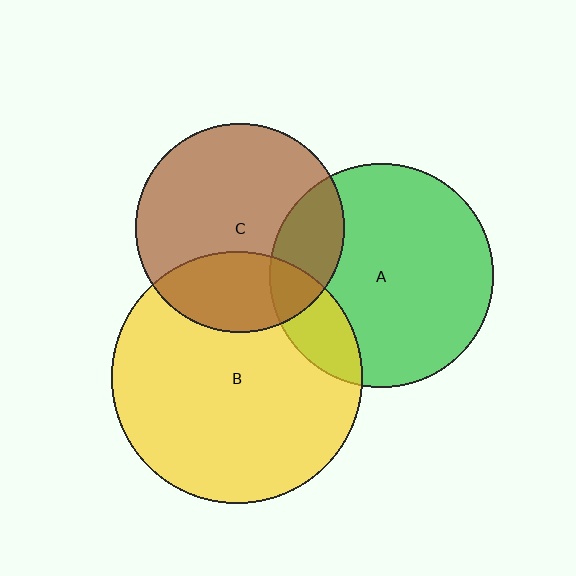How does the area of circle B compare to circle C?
Approximately 1.4 times.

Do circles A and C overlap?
Yes.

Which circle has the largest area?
Circle B (yellow).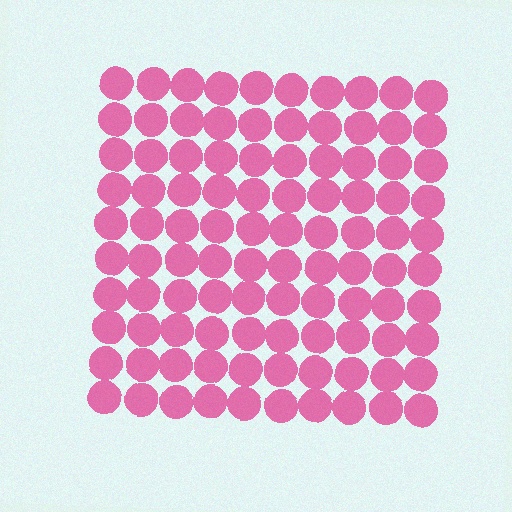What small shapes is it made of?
It is made of small circles.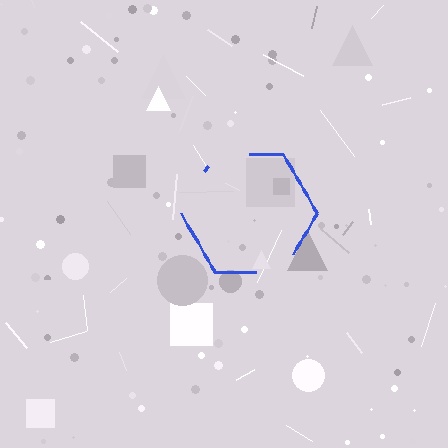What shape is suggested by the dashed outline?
The dashed outline suggests a hexagon.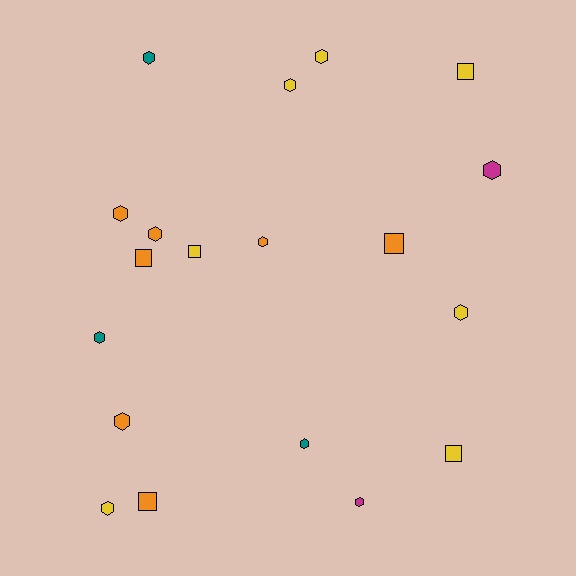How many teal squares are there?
There are no teal squares.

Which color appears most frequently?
Yellow, with 7 objects.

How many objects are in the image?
There are 19 objects.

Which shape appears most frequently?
Hexagon, with 13 objects.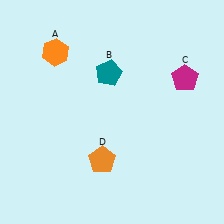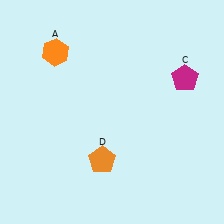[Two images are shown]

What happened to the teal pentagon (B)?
The teal pentagon (B) was removed in Image 2. It was in the top-left area of Image 1.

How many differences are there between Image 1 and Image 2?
There is 1 difference between the two images.